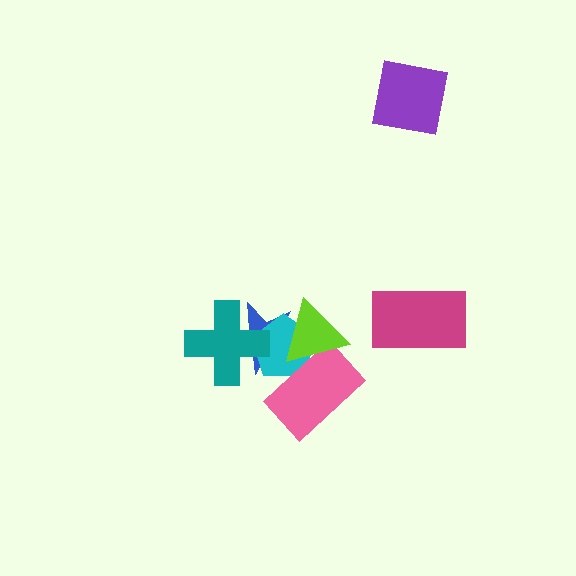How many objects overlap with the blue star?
4 objects overlap with the blue star.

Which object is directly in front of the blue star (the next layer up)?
The cyan pentagon is directly in front of the blue star.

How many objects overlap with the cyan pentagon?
4 objects overlap with the cyan pentagon.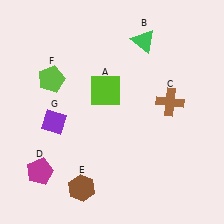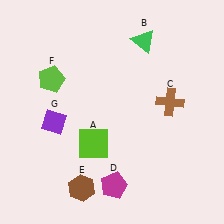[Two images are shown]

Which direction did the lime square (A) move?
The lime square (A) moved down.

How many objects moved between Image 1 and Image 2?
2 objects moved between the two images.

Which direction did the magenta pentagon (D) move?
The magenta pentagon (D) moved right.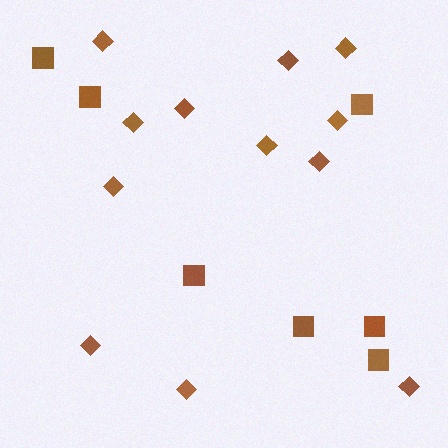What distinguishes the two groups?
There are 2 groups: one group of squares (7) and one group of diamonds (12).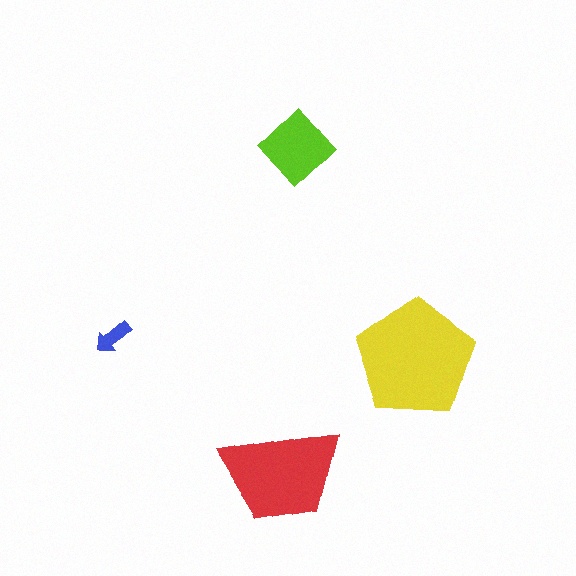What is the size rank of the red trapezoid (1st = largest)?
2nd.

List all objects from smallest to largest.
The blue arrow, the lime diamond, the red trapezoid, the yellow pentagon.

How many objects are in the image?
There are 4 objects in the image.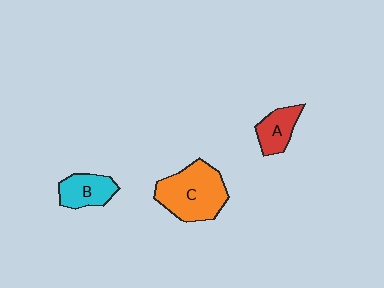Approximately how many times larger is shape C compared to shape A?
Approximately 2.1 times.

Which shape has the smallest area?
Shape A (red).